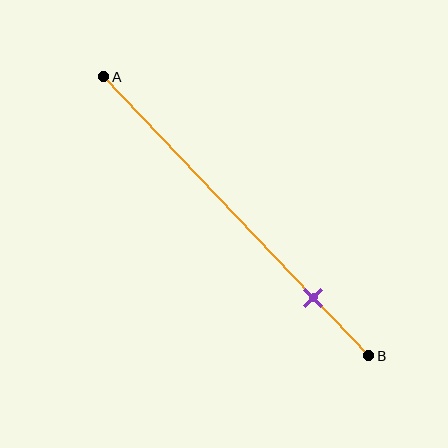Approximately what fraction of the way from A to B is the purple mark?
The purple mark is approximately 80% of the way from A to B.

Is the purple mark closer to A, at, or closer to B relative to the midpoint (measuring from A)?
The purple mark is closer to point B than the midpoint of segment AB.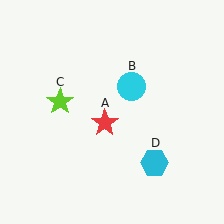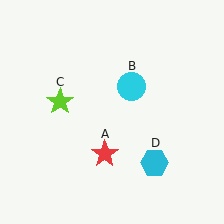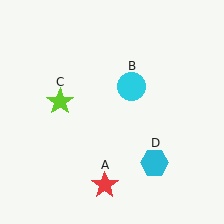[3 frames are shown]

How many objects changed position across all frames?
1 object changed position: red star (object A).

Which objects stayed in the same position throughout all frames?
Cyan circle (object B) and lime star (object C) and cyan hexagon (object D) remained stationary.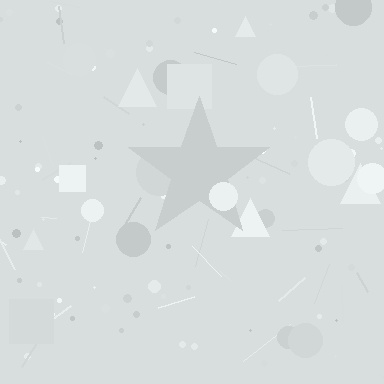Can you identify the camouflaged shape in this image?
The camouflaged shape is a star.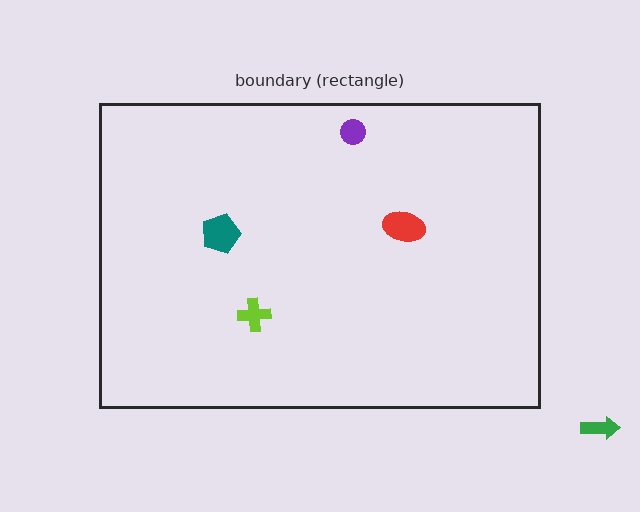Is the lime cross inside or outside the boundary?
Inside.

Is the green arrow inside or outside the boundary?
Outside.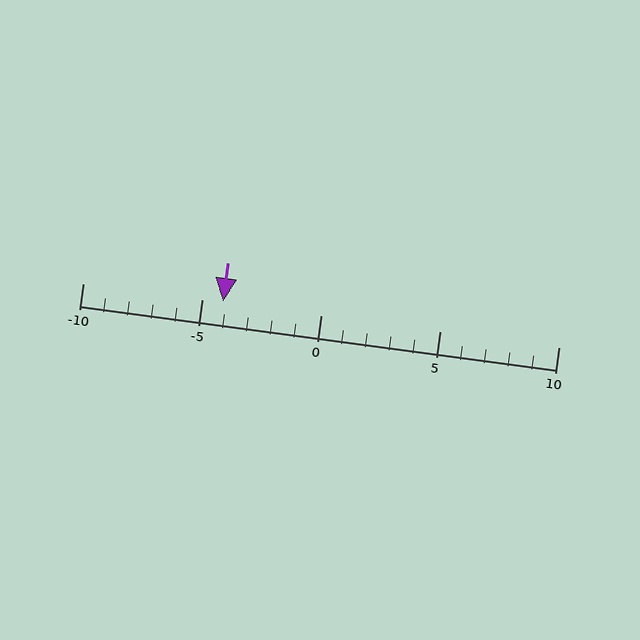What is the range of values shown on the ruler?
The ruler shows values from -10 to 10.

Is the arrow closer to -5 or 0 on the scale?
The arrow is closer to -5.